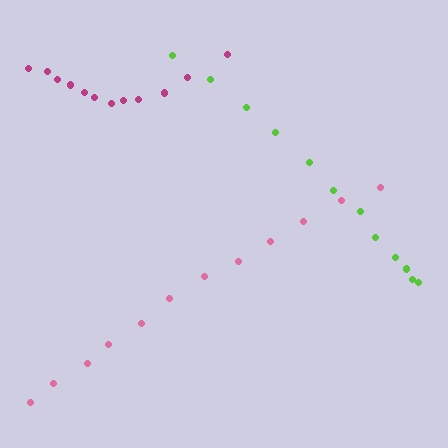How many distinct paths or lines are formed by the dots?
There are 3 distinct paths.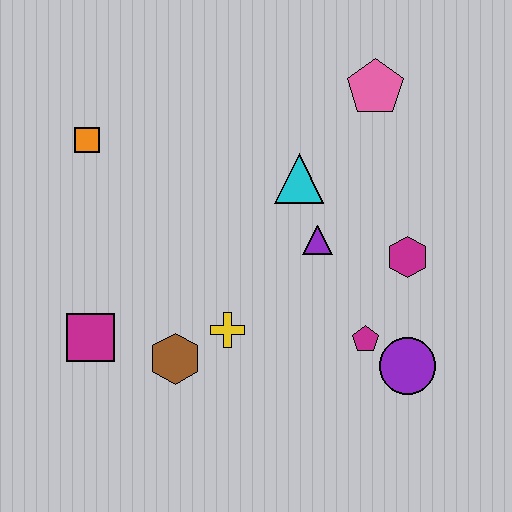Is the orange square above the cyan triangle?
Yes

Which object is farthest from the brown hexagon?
The pink pentagon is farthest from the brown hexagon.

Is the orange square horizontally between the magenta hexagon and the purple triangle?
No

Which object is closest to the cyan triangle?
The purple triangle is closest to the cyan triangle.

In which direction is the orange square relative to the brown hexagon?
The orange square is above the brown hexagon.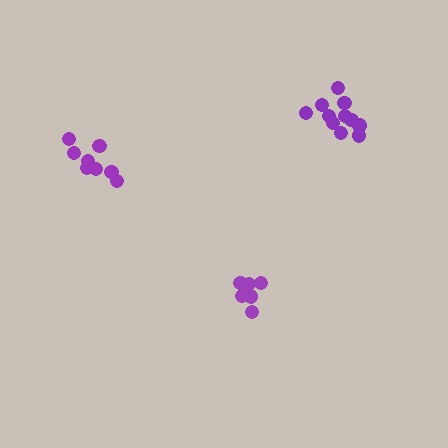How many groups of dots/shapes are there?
There are 3 groups.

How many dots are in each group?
Group 1: 8 dots, Group 2: 11 dots, Group 3: 8 dots (27 total).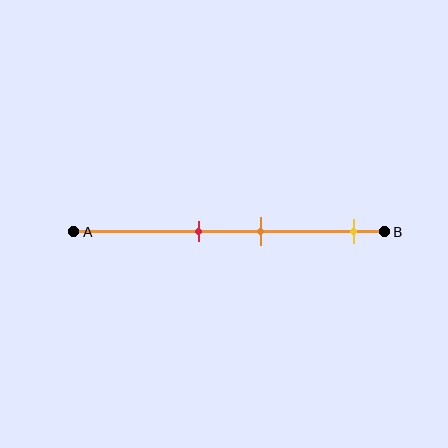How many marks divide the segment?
There are 3 marks dividing the segment.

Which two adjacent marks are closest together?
The red and orange marks are the closest adjacent pair.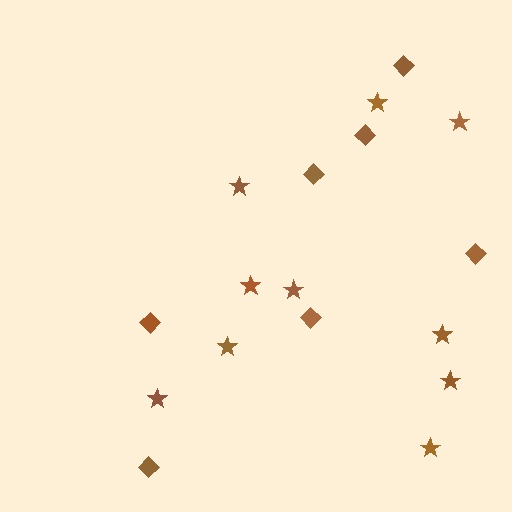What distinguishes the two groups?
There are 2 groups: one group of diamonds (7) and one group of stars (10).